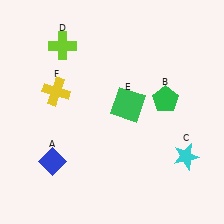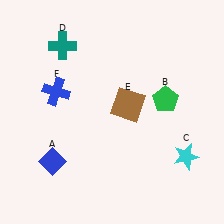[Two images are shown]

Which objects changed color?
D changed from lime to teal. E changed from green to brown. F changed from yellow to blue.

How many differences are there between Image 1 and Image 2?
There are 3 differences between the two images.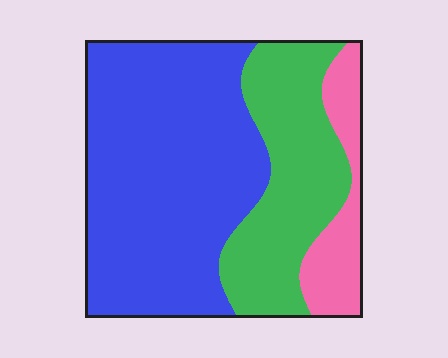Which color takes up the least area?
Pink, at roughly 15%.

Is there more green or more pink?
Green.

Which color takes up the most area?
Blue, at roughly 60%.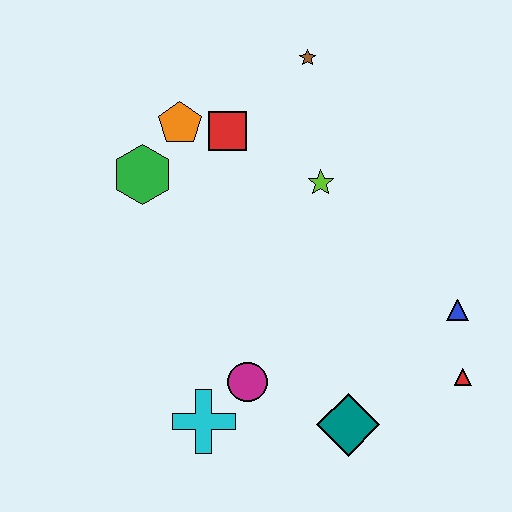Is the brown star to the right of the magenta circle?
Yes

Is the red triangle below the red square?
Yes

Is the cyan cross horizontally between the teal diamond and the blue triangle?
No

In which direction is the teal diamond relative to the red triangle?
The teal diamond is to the left of the red triangle.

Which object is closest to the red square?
The orange pentagon is closest to the red square.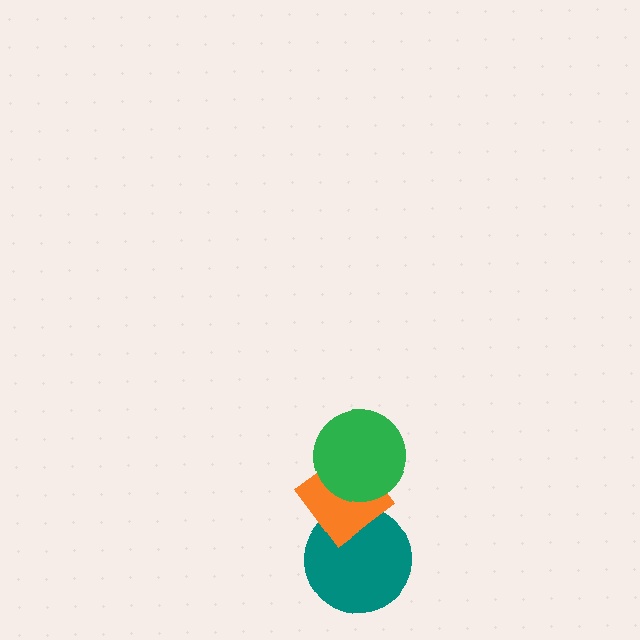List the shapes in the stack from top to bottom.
From top to bottom: the green circle, the orange diamond, the teal circle.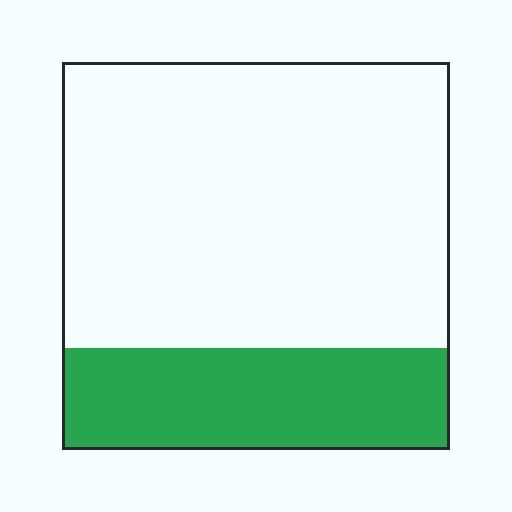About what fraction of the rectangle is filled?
About one quarter (1/4).